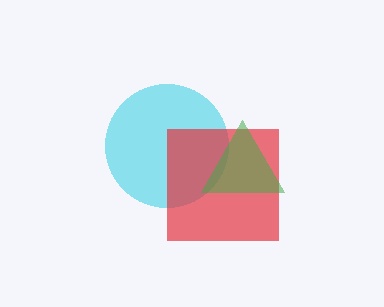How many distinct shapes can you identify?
There are 3 distinct shapes: a cyan circle, a red square, a green triangle.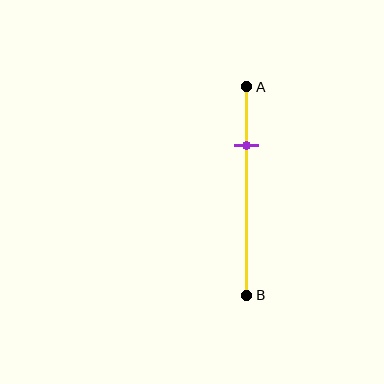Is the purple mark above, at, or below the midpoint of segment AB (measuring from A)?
The purple mark is above the midpoint of segment AB.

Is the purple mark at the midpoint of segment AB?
No, the mark is at about 30% from A, not at the 50% midpoint.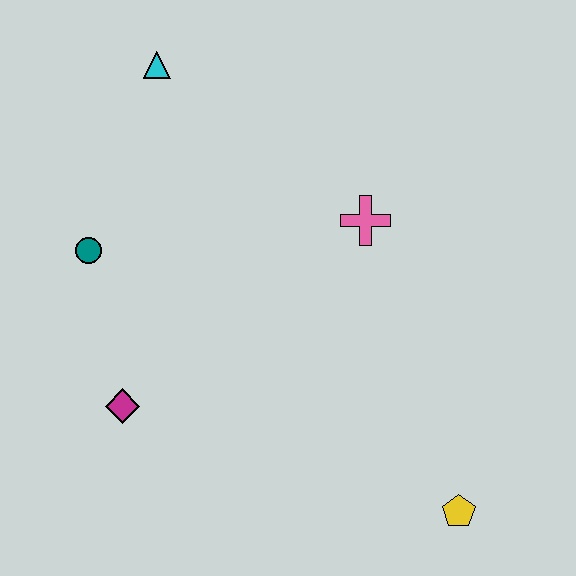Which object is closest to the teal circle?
The magenta diamond is closest to the teal circle.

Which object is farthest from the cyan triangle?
The yellow pentagon is farthest from the cyan triangle.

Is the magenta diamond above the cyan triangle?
No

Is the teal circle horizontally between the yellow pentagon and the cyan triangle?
No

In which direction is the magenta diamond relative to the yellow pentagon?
The magenta diamond is to the left of the yellow pentagon.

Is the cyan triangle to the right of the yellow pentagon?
No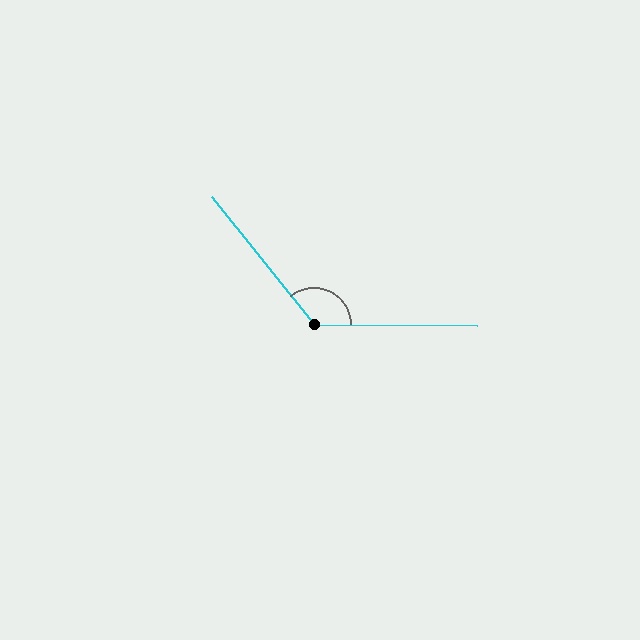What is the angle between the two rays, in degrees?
Approximately 129 degrees.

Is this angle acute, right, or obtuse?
It is obtuse.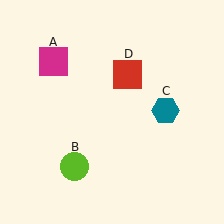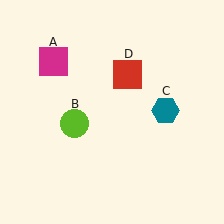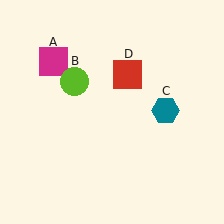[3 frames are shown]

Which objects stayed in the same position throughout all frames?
Magenta square (object A) and teal hexagon (object C) and red square (object D) remained stationary.